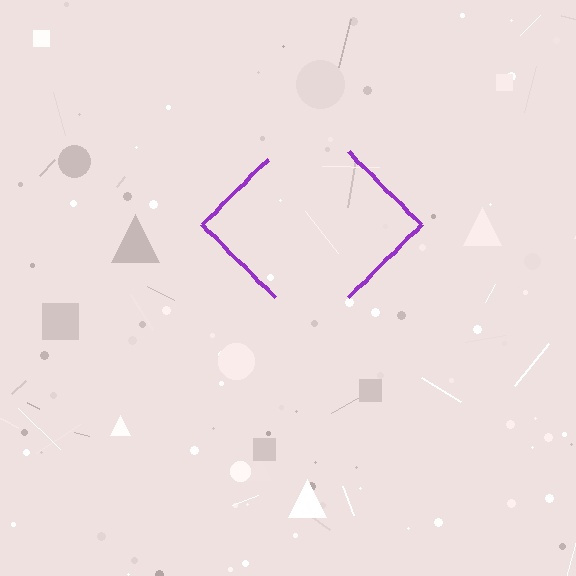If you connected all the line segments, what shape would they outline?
They would outline a diamond.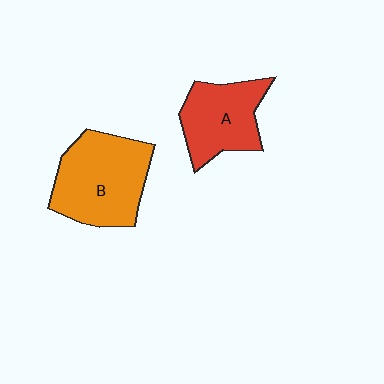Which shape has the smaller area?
Shape A (red).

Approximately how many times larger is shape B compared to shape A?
Approximately 1.3 times.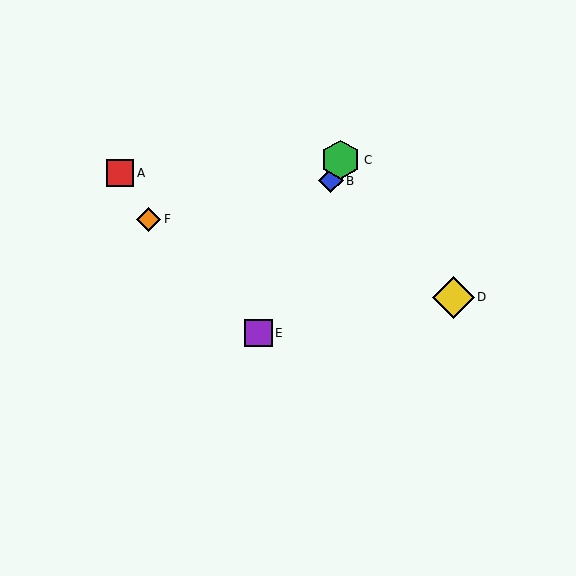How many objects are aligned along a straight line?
3 objects (B, C, E) are aligned along a straight line.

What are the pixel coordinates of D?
Object D is at (453, 297).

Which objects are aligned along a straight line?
Objects B, C, E are aligned along a straight line.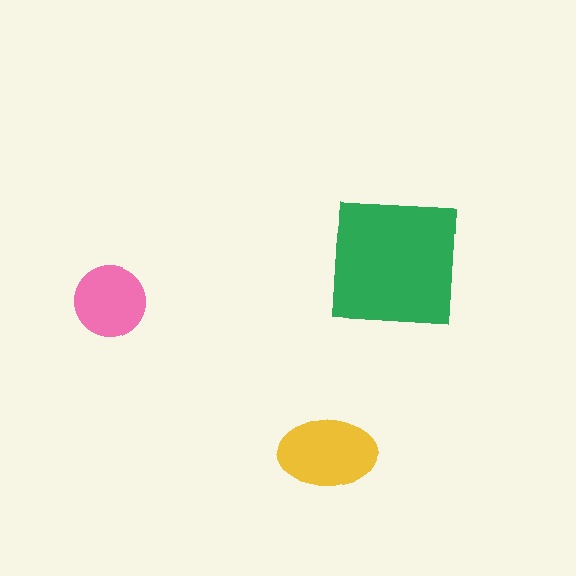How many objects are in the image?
There are 3 objects in the image.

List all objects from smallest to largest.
The pink circle, the yellow ellipse, the green square.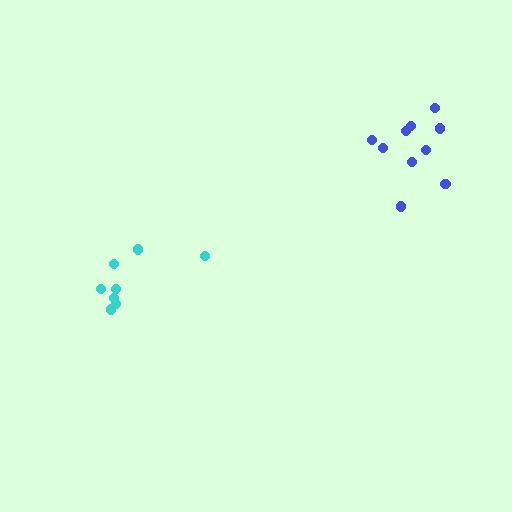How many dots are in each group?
Group 1: 8 dots, Group 2: 10 dots (18 total).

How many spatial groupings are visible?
There are 2 spatial groupings.